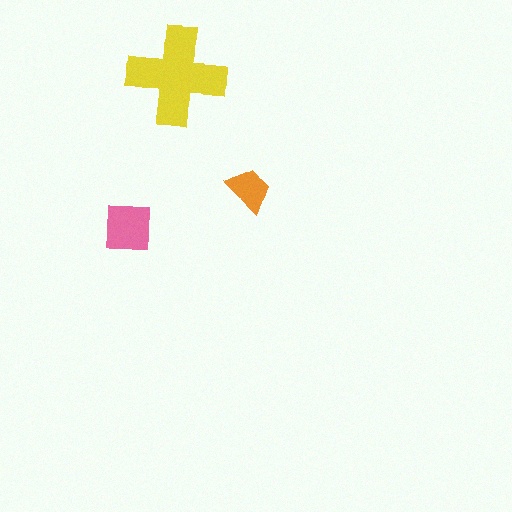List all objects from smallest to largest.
The orange trapezoid, the pink square, the yellow cross.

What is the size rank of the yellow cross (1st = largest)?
1st.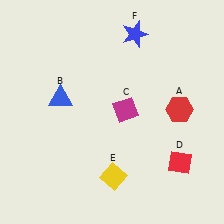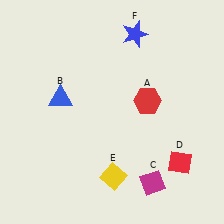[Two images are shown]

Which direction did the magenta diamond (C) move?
The magenta diamond (C) moved down.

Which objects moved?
The objects that moved are: the red hexagon (A), the magenta diamond (C).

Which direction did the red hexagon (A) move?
The red hexagon (A) moved left.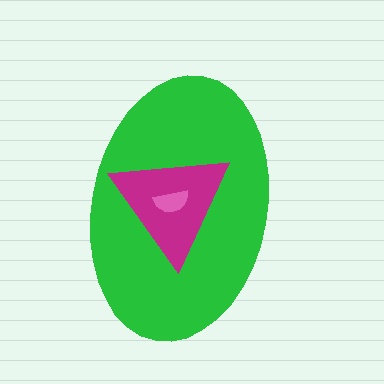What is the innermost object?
The pink semicircle.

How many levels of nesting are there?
3.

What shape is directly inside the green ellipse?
The magenta triangle.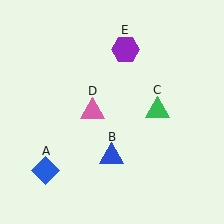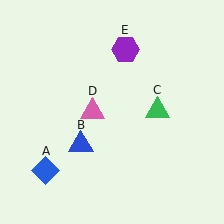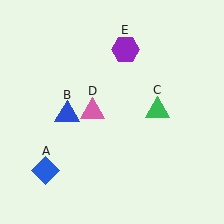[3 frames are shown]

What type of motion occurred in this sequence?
The blue triangle (object B) rotated clockwise around the center of the scene.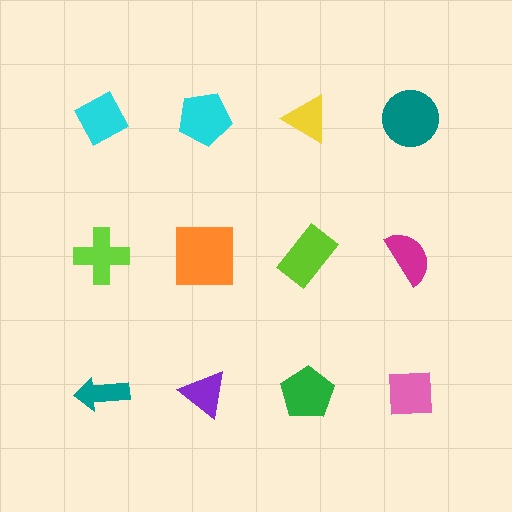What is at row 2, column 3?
A lime rectangle.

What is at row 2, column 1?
A lime cross.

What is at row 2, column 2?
An orange square.